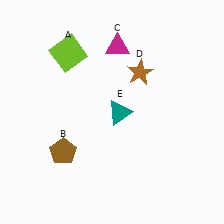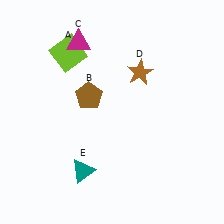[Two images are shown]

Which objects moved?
The objects that moved are: the brown pentagon (B), the magenta triangle (C), the teal triangle (E).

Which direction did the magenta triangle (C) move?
The magenta triangle (C) moved left.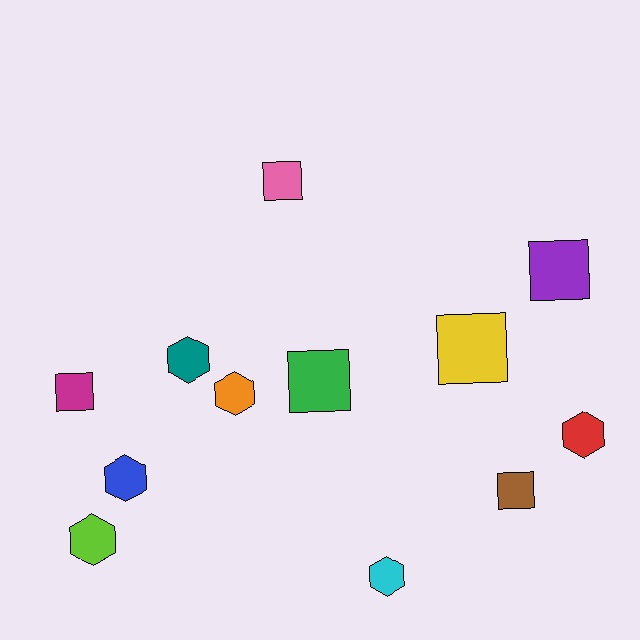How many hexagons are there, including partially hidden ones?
There are 6 hexagons.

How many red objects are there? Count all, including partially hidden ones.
There is 1 red object.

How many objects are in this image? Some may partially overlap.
There are 12 objects.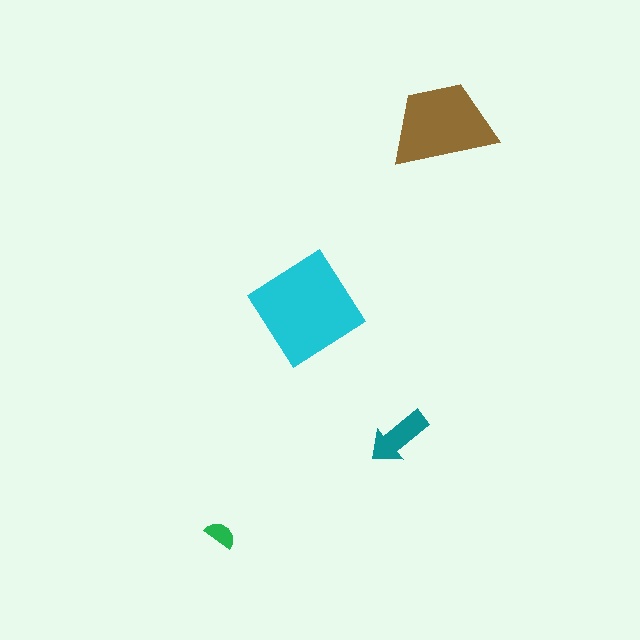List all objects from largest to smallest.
The cyan diamond, the brown trapezoid, the teal arrow, the green semicircle.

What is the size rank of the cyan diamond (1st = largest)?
1st.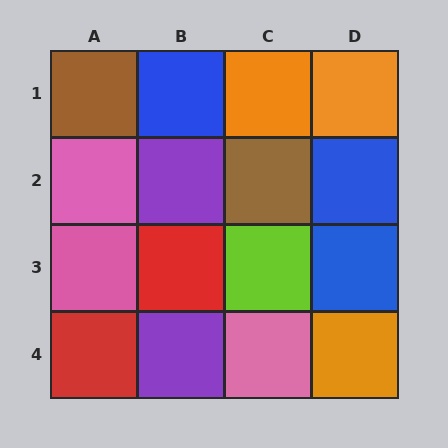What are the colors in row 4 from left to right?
Red, purple, pink, orange.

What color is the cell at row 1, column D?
Orange.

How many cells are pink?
3 cells are pink.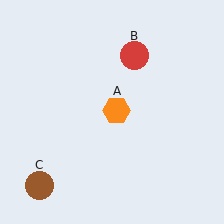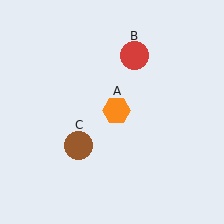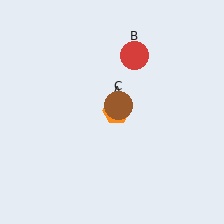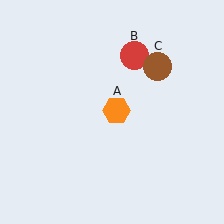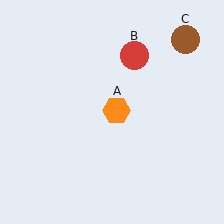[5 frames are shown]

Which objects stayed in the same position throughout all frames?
Orange hexagon (object A) and red circle (object B) remained stationary.